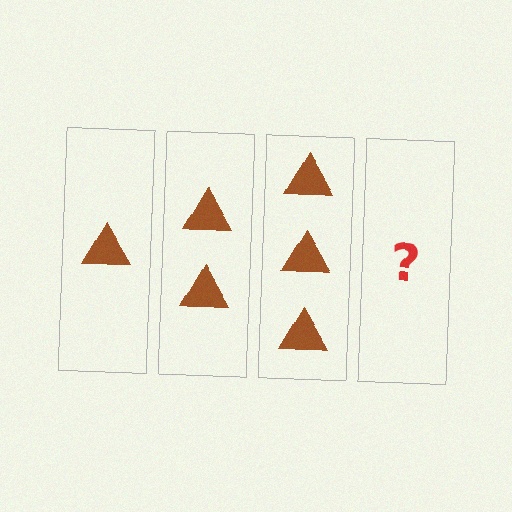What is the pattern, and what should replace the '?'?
The pattern is that each step adds one more triangle. The '?' should be 4 triangles.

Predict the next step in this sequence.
The next step is 4 triangles.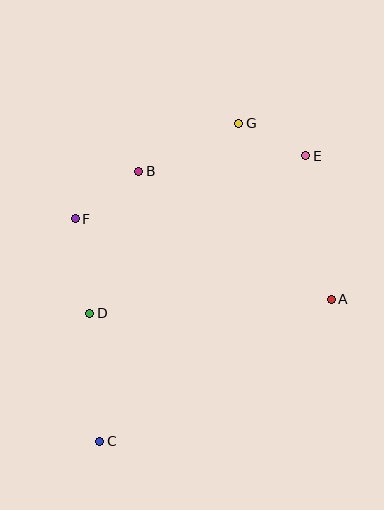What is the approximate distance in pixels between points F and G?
The distance between F and G is approximately 190 pixels.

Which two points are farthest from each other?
Points C and E are farthest from each other.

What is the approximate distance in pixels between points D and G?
The distance between D and G is approximately 241 pixels.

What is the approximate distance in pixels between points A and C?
The distance between A and C is approximately 272 pixels.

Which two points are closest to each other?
Points E and G are closest to each other.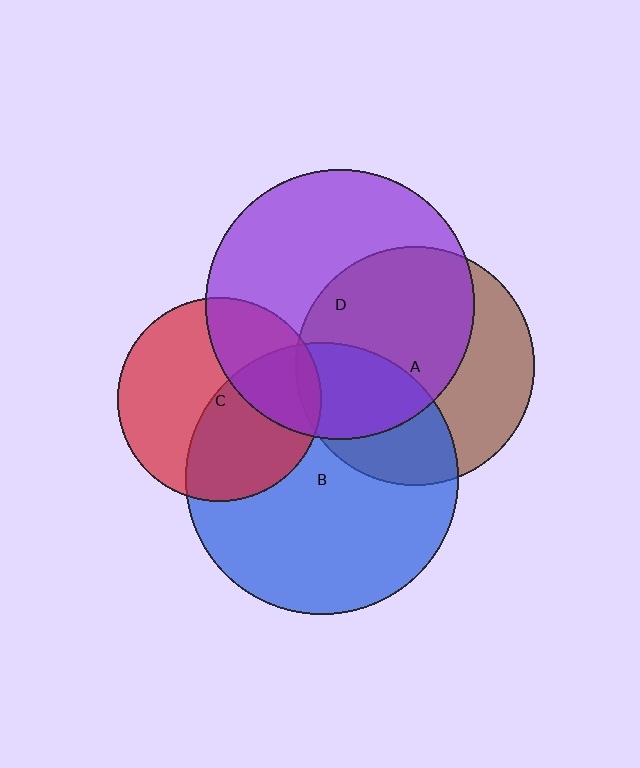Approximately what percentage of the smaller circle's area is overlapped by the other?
Approximately 25%.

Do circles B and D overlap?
Yes.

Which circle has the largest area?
Circle B (blue).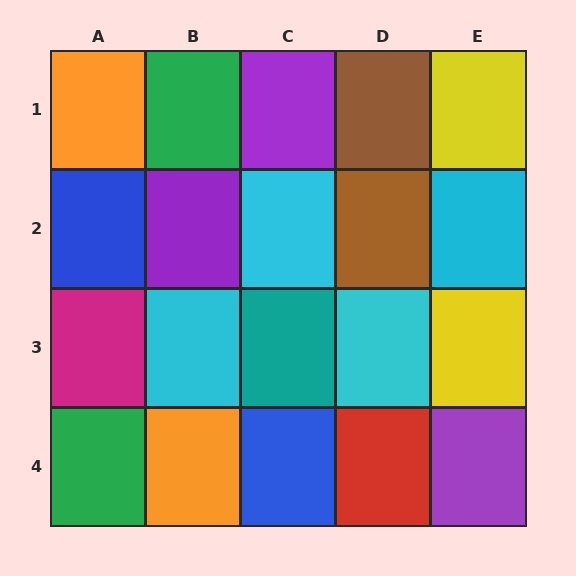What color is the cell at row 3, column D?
Cyan.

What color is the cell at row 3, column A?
Magenta.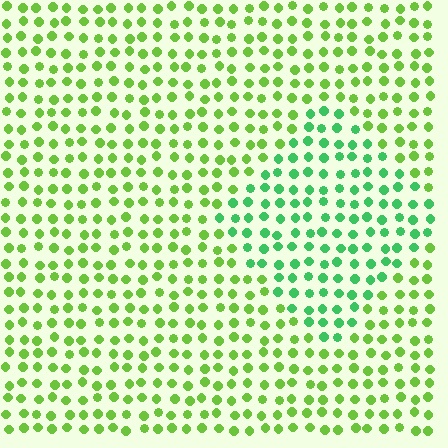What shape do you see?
I see a diamond.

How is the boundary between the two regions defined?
The boundary is defined purely by a slight shift in hue (about 37 degrees). Spacing, size, and orientation are identical on both sides.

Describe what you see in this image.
The image is filled with small lime elements in a uniform arrangement. A diamond-shaped region is visible where the elements are tinted to a slightly different hue, forming a subtle color boundary.